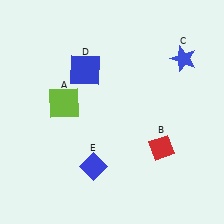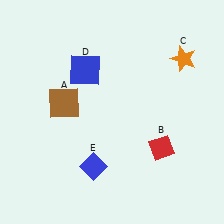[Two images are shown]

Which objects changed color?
A changed from lime to brown. C changed from blue to orange.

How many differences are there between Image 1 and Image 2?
There are 2 differences between the two images.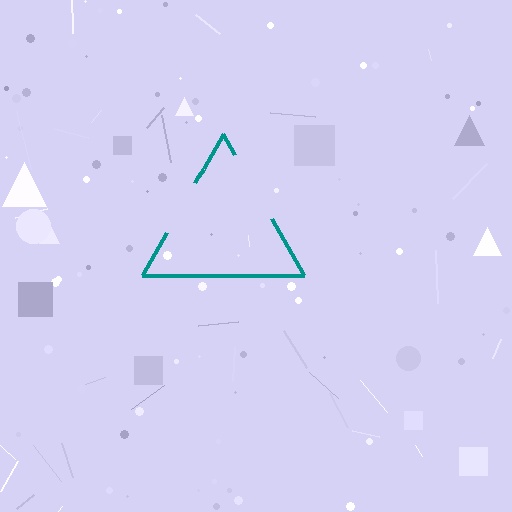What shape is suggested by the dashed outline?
The dashed outline suggests a triangle.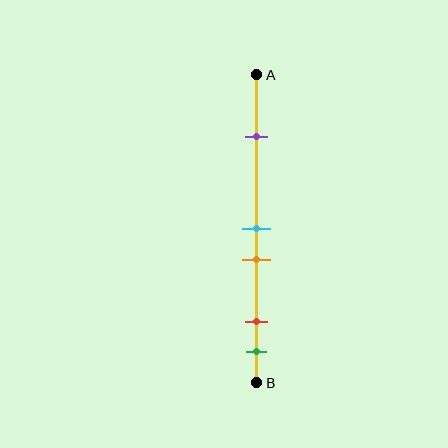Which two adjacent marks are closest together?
The cyan and orange marks are the closest adjacent pair.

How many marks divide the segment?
There are 5 marks dividing the segment.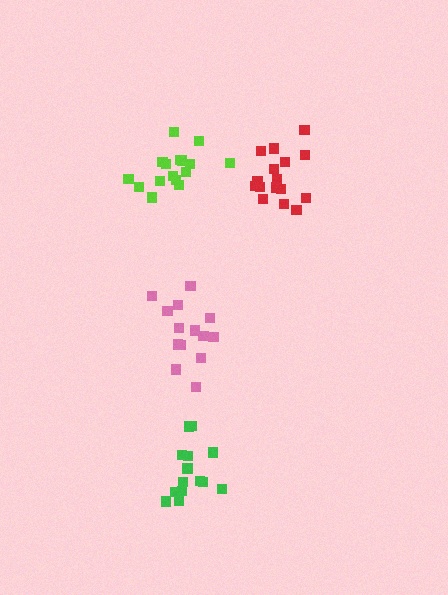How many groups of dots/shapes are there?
There are 4 groups.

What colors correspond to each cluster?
The clusters are colored: red, lime, pink, green.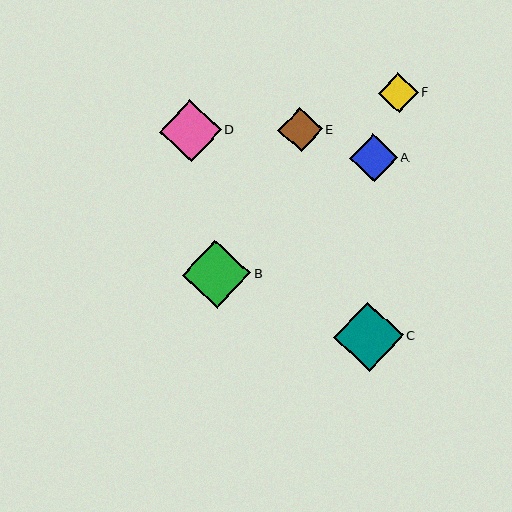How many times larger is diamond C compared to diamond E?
Diamond C is approximately 1.6 times the size of diamond E.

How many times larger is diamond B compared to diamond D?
Diamond B is approximately 1.1 times the size of diamond D.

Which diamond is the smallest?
Diamond F is the smallest with a size of approximately 40 pixels.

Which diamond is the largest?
Diamond C is the largest with a size of approximately 70 pixels.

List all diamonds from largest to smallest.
From largest to smallest: C, B, D, A, E, F.